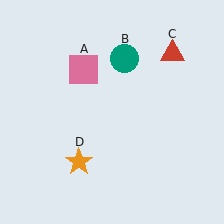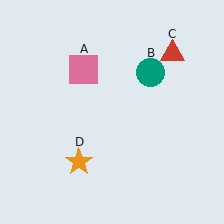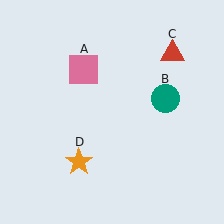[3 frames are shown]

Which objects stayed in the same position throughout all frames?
Pink square (object A) and red triangle (object C) and orange star (object D) remained stationary.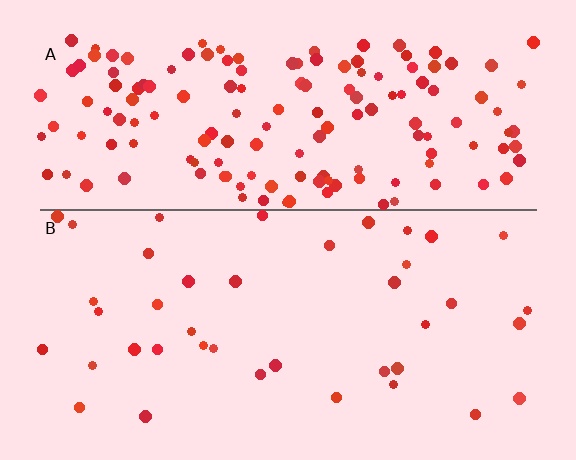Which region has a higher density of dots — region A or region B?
A (the top).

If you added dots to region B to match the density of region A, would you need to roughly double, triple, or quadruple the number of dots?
Approximately quadruple.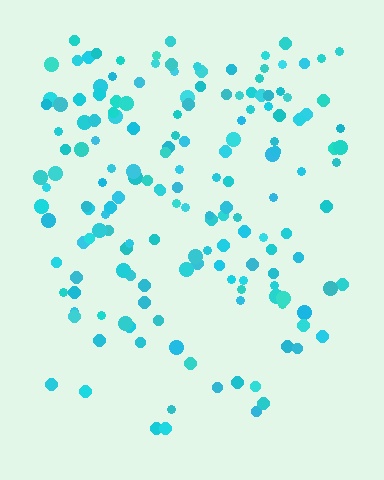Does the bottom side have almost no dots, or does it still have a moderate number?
Still a moderate number, just noticeably fewer than the top.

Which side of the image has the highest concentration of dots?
The top.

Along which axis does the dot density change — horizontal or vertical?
Vertical.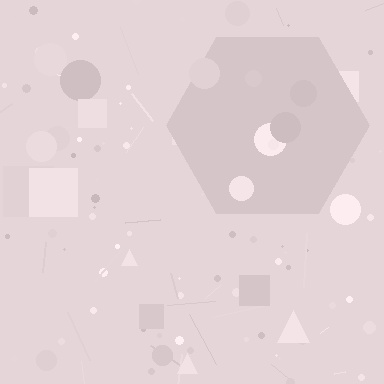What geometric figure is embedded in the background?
A hexagon is embedded in the background.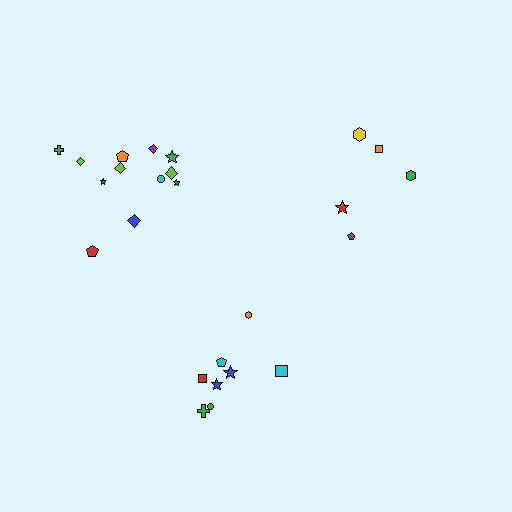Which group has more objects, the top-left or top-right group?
The top-left group.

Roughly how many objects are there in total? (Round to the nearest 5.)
Roughly 25 objects in total.